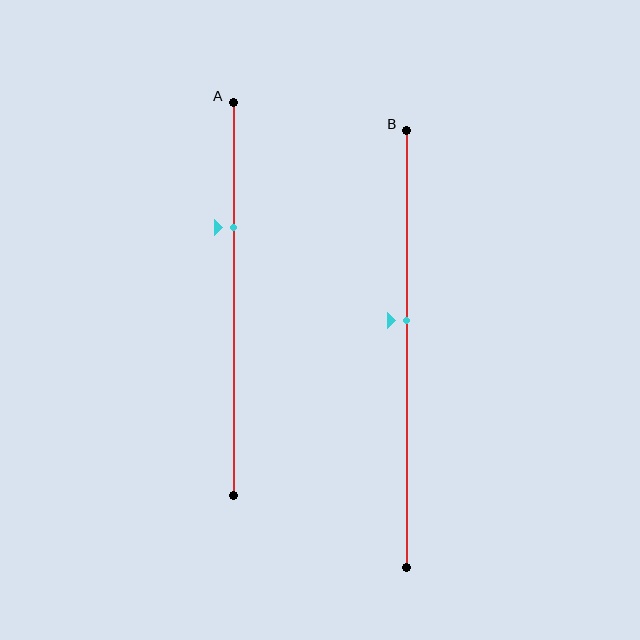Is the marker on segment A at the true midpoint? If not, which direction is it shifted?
No, the marker on segment A is shifted upward by about 18% of the segment length.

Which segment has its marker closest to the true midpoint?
Segment B has its marker closest to the true midpoint.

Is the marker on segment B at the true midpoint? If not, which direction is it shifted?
No, the marker on segment B is shifted upward by about 6% of the segment length.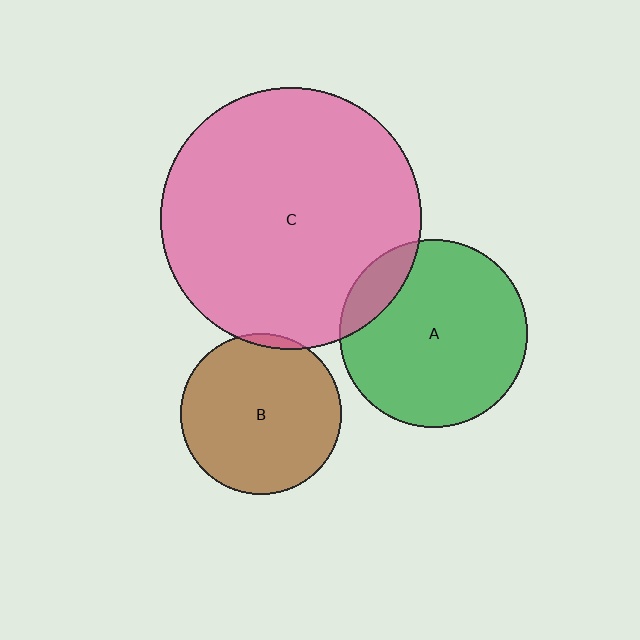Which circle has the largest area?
Circle C (pink).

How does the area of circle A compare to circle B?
Approximately 1.4 times.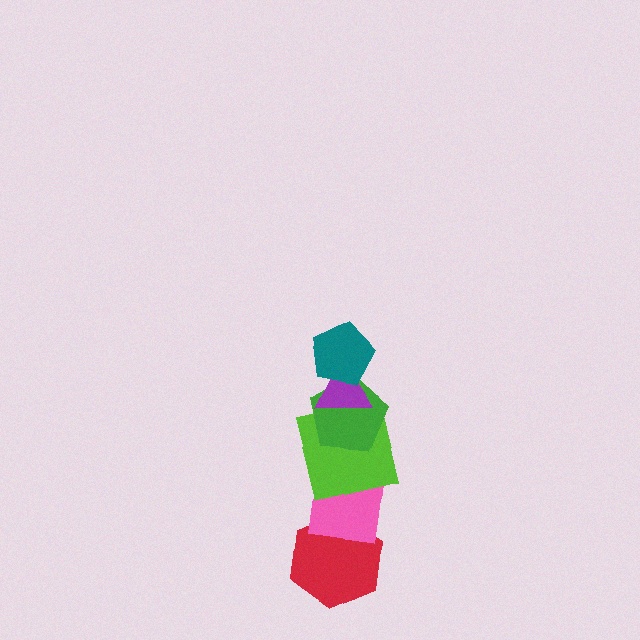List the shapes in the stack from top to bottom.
From top to bottom: the teal pentagon, the purple triangle, the green pentagon, the lime square, the pink square, the red hexagon.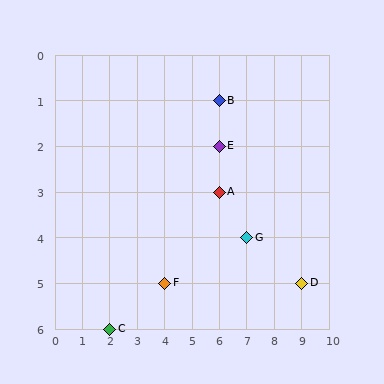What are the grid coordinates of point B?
Point B is at grid coordinates (6, 1).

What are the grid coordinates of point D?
Point D is at grid coordinates (9, 5).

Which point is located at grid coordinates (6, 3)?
Point A is at (6, 3).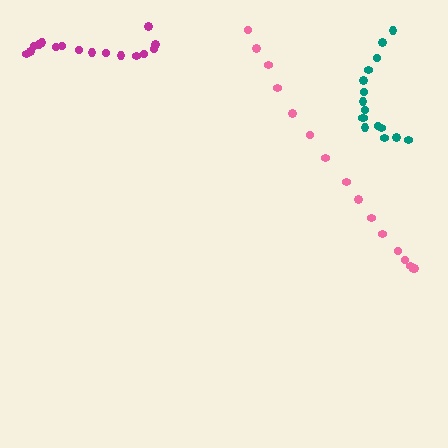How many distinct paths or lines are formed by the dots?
There are 3 distinct paths.